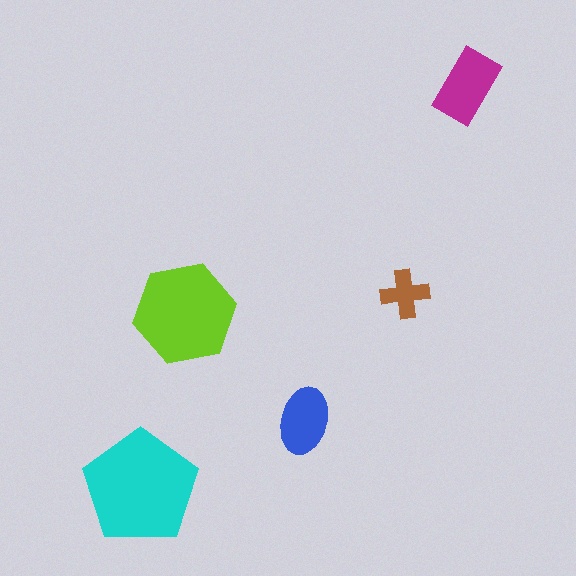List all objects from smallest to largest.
The brown cross, the blue ellipse, the magenta rectangle, the lime hexagon, the cyan pentagon.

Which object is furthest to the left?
The cyan pentagon is leftmost.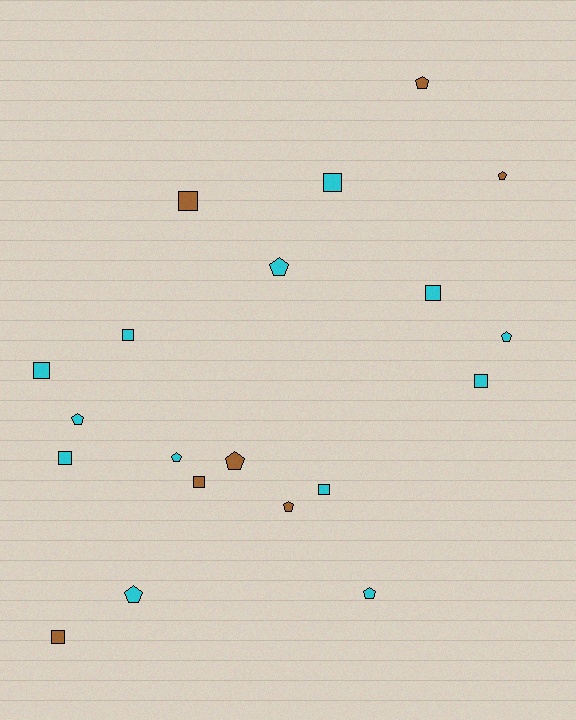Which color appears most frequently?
Cyan, with 13 objects.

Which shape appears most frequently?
Square, with 10 objects.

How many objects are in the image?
There are 20 objects.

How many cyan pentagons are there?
There are 6 cyan pentagons.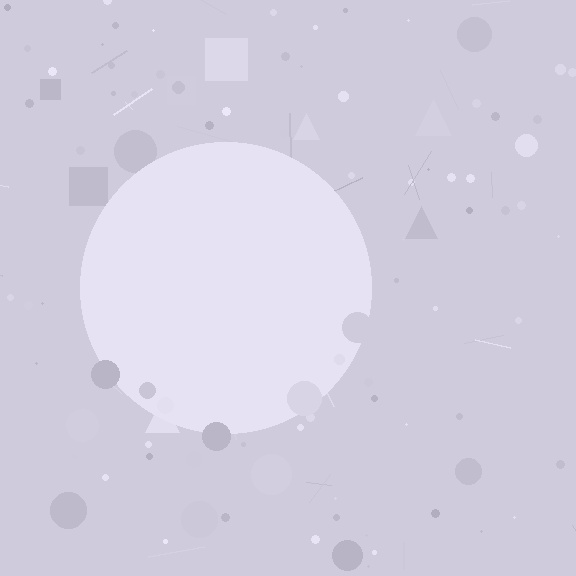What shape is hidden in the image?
A circle is hidden in the image.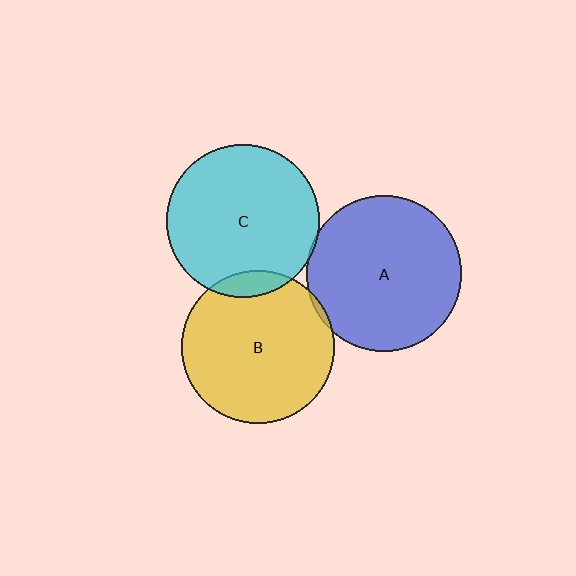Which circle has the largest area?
Circle A (blue).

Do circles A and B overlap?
Yes.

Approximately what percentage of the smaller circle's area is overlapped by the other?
Approximately 5%.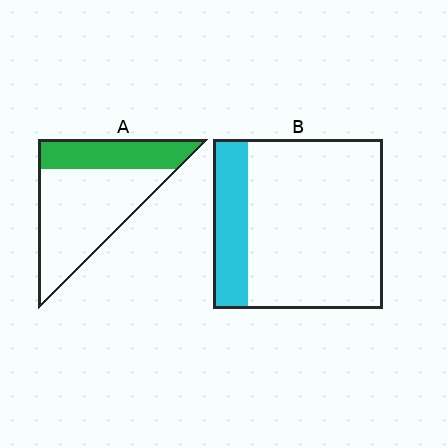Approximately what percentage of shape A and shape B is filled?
A is approximately 30% and B is approximately 20%.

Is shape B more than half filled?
No.